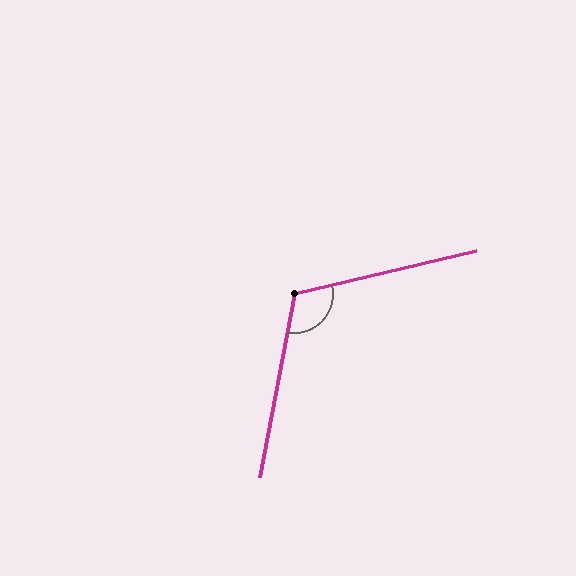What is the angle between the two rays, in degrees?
Approximately 114 degrees.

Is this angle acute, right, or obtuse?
It is obtuse.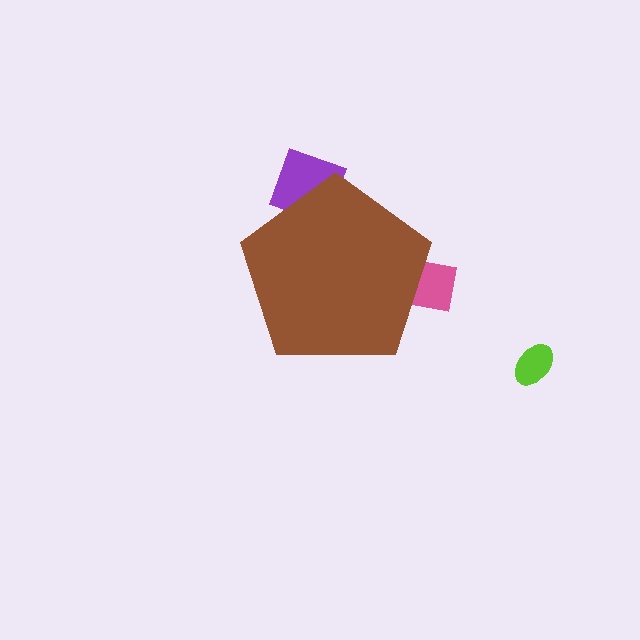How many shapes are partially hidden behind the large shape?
2 shapes are partially hidden.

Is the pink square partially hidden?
Yes, the pink square is partially hidden behind the brown pentagon.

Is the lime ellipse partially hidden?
No, the lime ellipse is fully visible.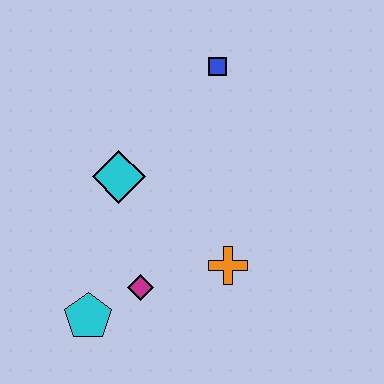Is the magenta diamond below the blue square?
Yes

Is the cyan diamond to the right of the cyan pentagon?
Yes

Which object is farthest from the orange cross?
The blue square is farthest from the orange cross.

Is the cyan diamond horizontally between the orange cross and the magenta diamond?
No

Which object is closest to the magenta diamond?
The cyan pentagon is closest to the magenta diamond.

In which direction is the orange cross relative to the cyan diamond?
The orange cross is to the right of the cyan diamond.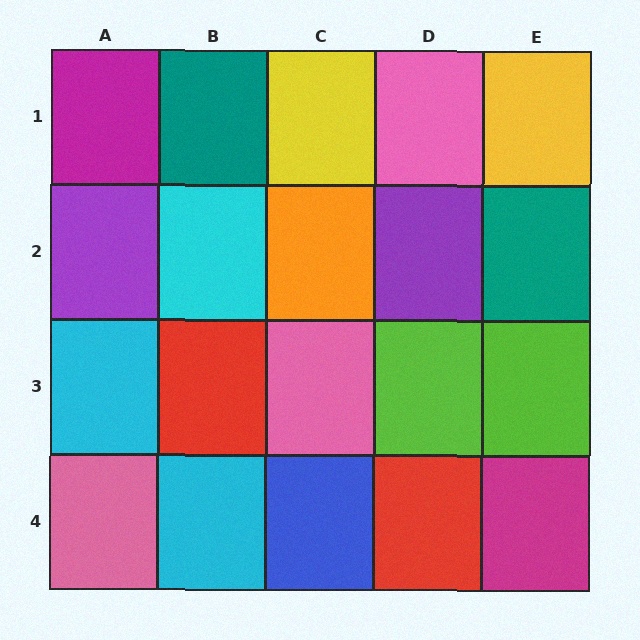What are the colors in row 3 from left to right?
Cyan, red, pink, lime, lime.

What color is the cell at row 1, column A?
Magenta.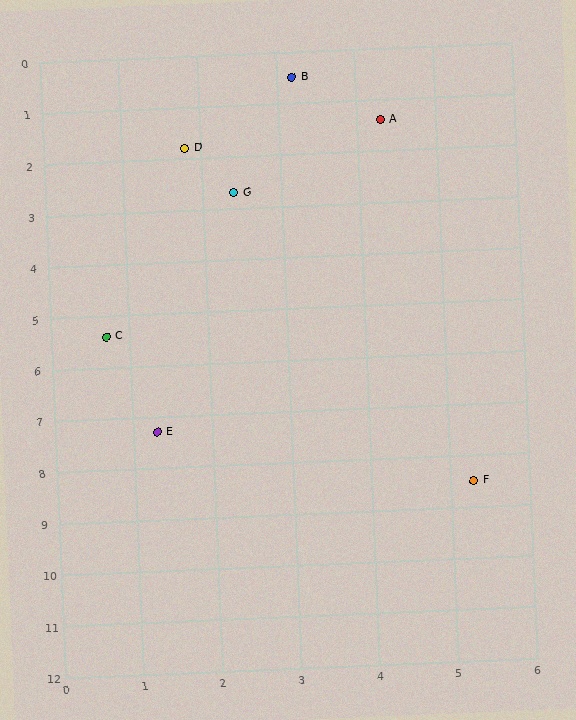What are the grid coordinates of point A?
Point A is at approximately (4.3, 1.4).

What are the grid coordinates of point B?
Point B is at approximately (3.2, 0.5).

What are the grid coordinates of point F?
Point F is at approximately (5.3, 8.5).